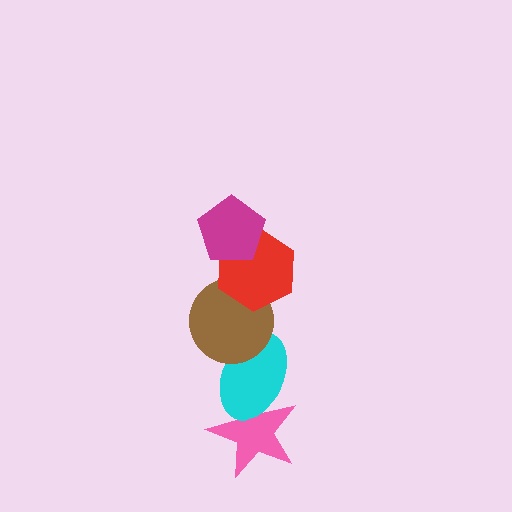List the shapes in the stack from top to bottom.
From top to bottom: the magenta pentagon, the red hexagon, the brown circle, the cyan ellipse, the pink star.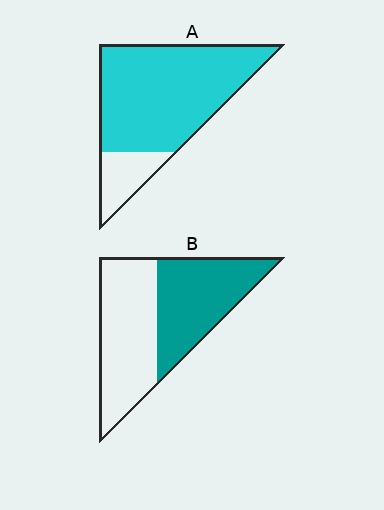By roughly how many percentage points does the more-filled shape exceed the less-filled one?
By roughly 35 percentage points (A over B).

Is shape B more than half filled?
Roughly half.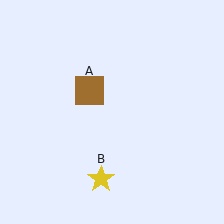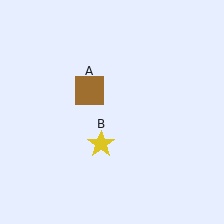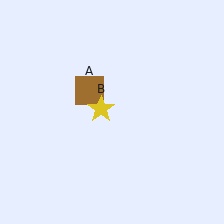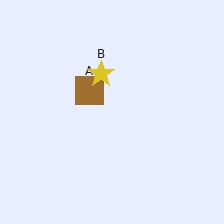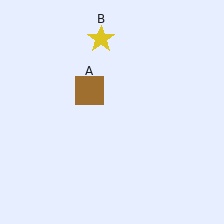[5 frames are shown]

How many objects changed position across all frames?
1 object changed position: yellow star (object B).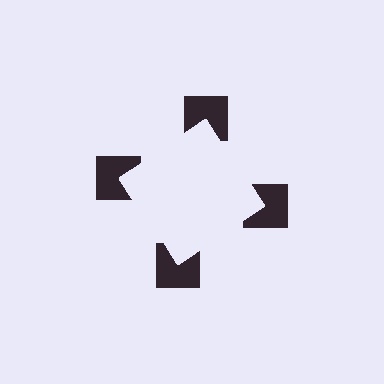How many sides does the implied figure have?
4 sides.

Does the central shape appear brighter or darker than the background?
It typically appears slightly brighter than the background, even though no actual brightness change is drawn.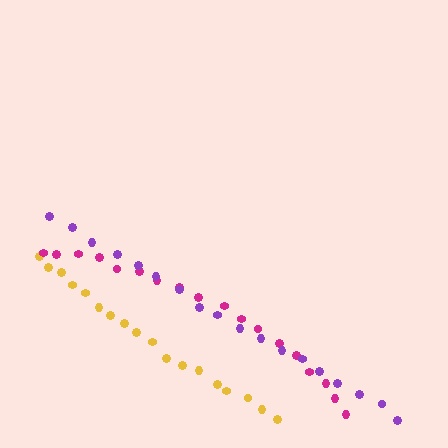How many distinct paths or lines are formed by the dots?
There are 3 distinct paths.